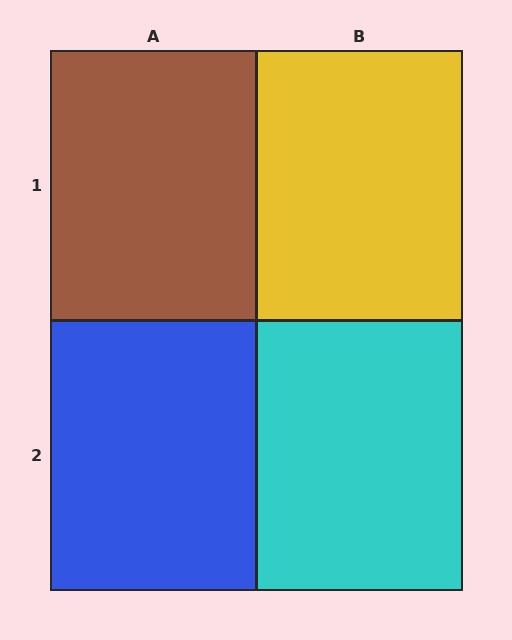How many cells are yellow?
1 cell is yellow.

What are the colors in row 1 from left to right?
Brown, yellow.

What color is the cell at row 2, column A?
Blue.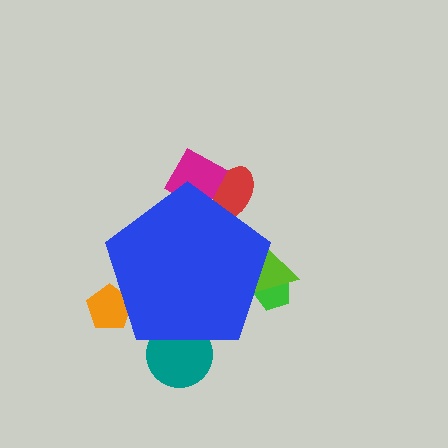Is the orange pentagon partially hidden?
Yes, the orange pentagon is partially hidden behind the blue pentagon.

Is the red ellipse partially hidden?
Yes, the red ellipse is partially hidden behind the blue pentagon.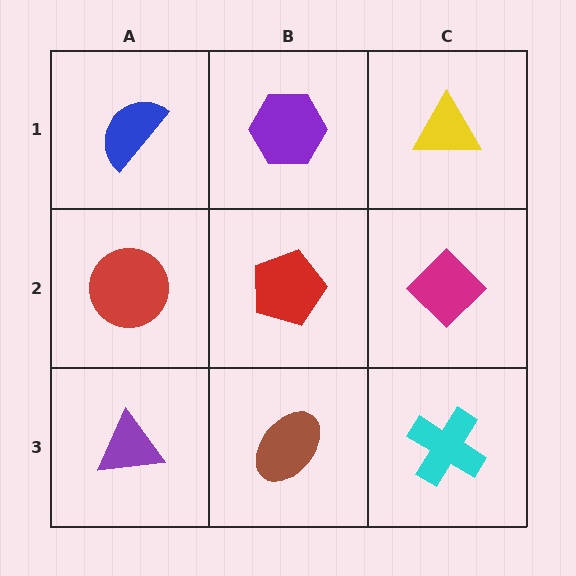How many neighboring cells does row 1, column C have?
2.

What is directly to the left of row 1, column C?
A purple hexagon.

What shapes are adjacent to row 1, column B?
A red pentagon (row 2, column B), a blue semicircle (row 1, column A), a yellow triangle (row 1, column C).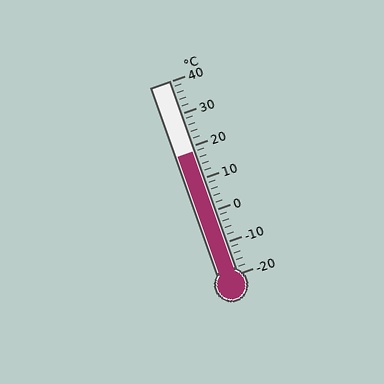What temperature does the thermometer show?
The thermometer shows approximately 18°C.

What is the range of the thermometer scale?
The thermometer scale ranges from -20°C to 40°C.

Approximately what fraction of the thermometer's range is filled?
The thermometer is filled to approximately 65% of its range.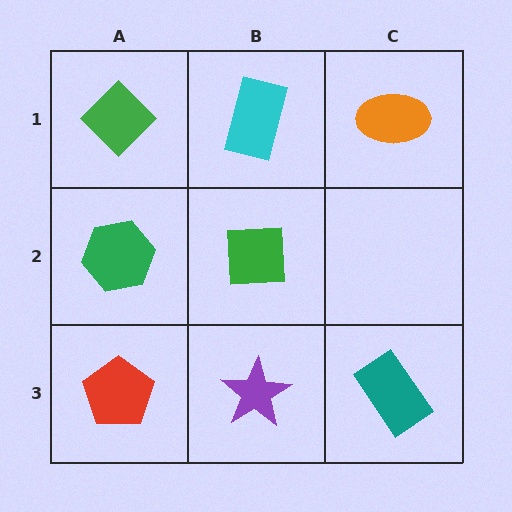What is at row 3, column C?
A teal rectangle.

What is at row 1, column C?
An orange ellipse.